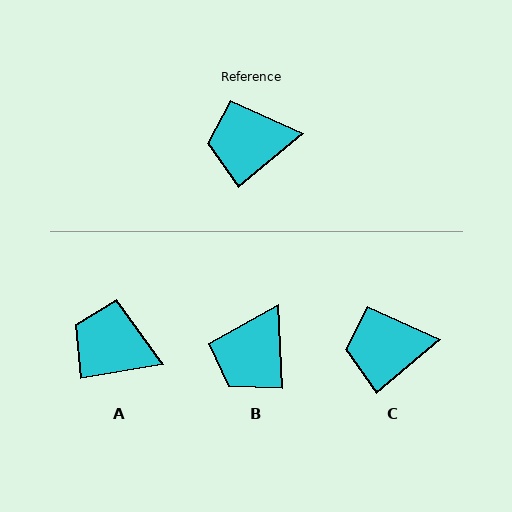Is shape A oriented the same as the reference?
No, it is off by about 30 degrees.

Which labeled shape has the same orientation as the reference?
C.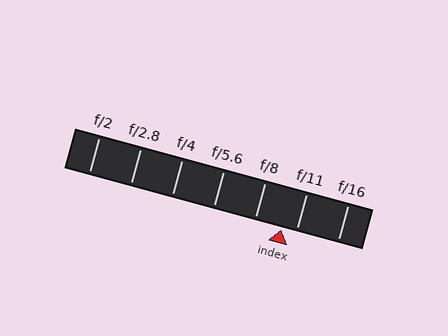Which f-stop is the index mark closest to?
The index mark is closest to f/11.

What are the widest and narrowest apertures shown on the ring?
The widest aperture shown is f/2 and the narrowest is f/16.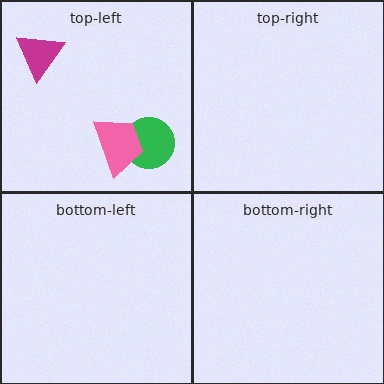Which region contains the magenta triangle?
The top-left region.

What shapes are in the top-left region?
The magenta triangle, the green circle, the pink trapezoid.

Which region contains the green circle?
The top-left region.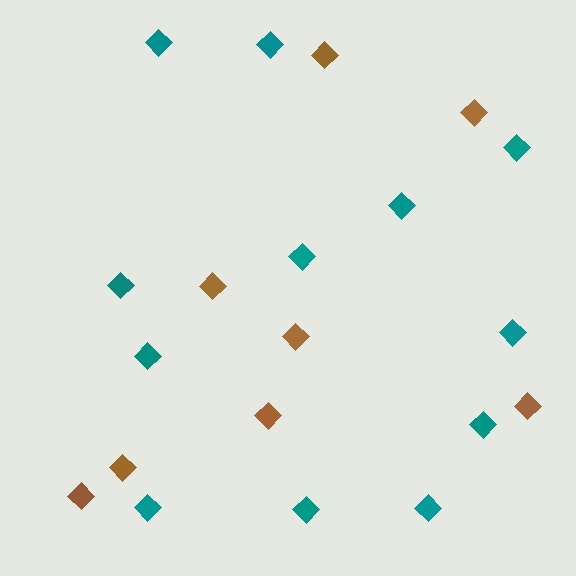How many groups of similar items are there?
There are 2 groups: one group of teal diamonds (12) and one group of brown diamonds (8).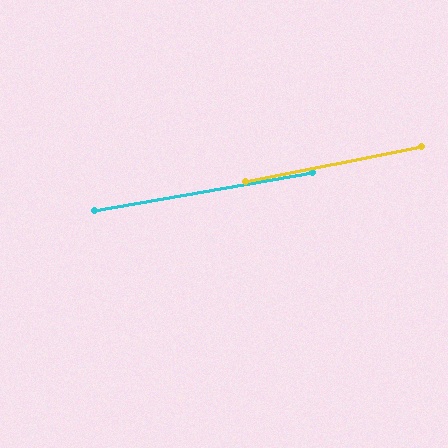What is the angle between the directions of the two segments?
Approximately 1 degree.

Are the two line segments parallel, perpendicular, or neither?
Parallel — their directions differ by only 1.4°.